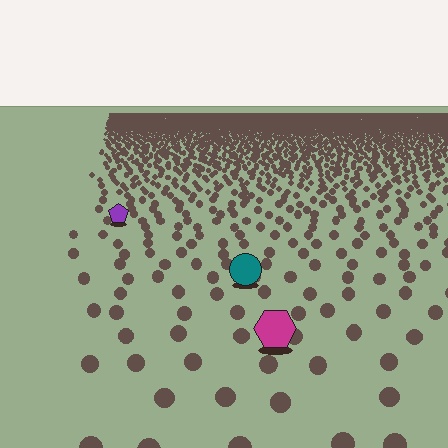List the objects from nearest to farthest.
From nearest to farthest: the magenta hexagon, the teal circle, the purple pentagon.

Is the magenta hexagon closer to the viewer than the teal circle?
Yes. The magenta hexagon is closer — you can tell from the texture gradient: the ground texture is coarser near it.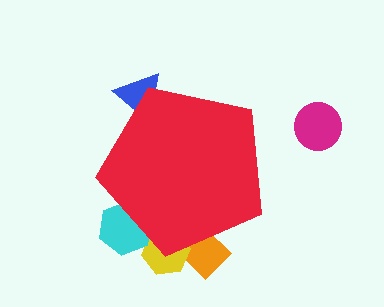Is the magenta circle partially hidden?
No, the magenta circle is fully visible.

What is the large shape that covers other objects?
A red pentagon.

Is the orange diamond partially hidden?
Yes, the orange diamond is partially hidden behind the red pentagon.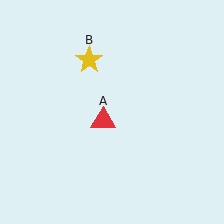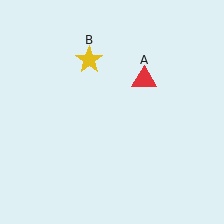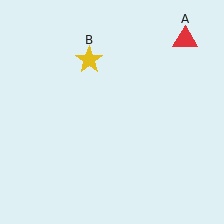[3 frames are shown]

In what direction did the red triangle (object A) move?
The red triangle (object A) moved up and to the right.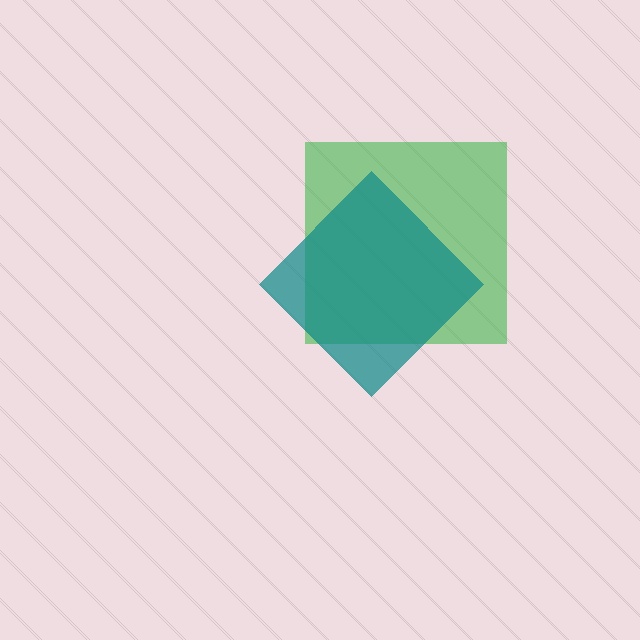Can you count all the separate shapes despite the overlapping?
Yes, there are 2 separate shapes.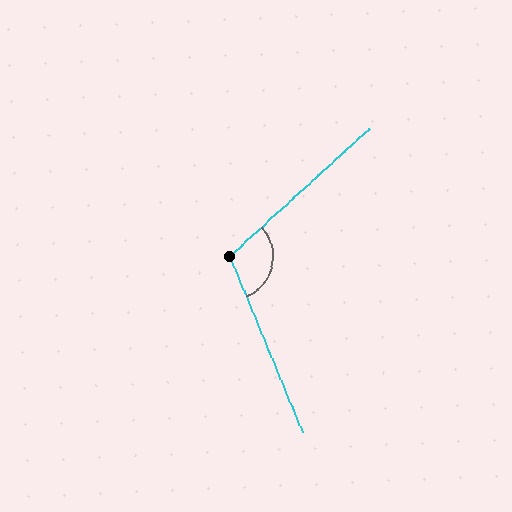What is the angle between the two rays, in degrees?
Approximately 110 degrees.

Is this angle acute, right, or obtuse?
It is obtuse.